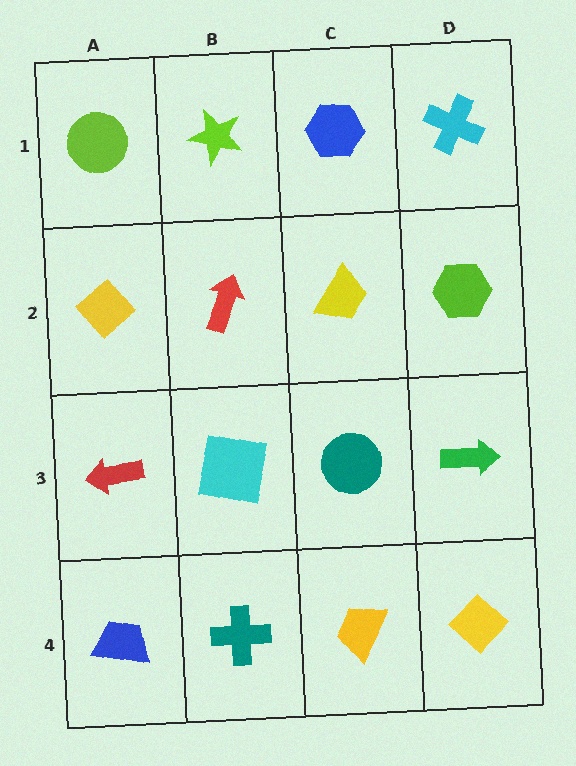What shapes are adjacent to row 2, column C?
A blue hexagon (row 1, column C), a teal circle (row 3, column C), a red arrow (row 2, column B), a lime hexagon (row 2, column D).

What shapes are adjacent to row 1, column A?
A yellow diamond (row 2, column A), a lime star (row 1, column B).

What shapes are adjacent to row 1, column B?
A red arrow (row 2, column B), a lime circle (row 1, column A), a blue hexagon (row 1, column C).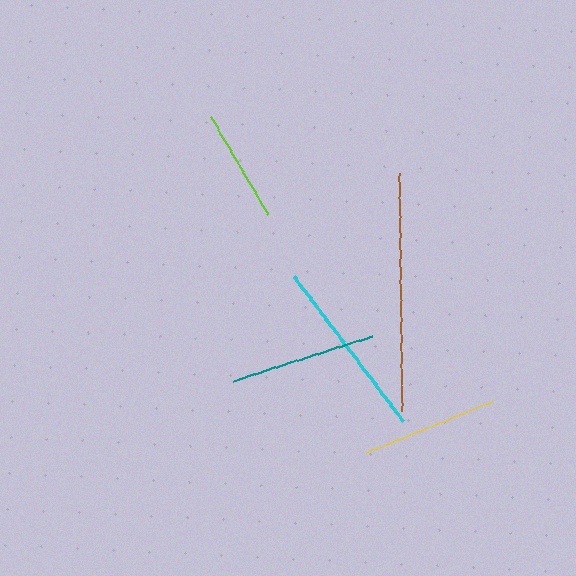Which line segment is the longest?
The brown line is the longest at approximately 237 pixels.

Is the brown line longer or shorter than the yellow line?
The brown line is longer than the yellow line.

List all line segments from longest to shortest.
From longest to shortest: brown, cyan, teal, yellow, lime.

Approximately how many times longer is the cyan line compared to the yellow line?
The cyan line is approximately 1.3 times the length of the yellow line.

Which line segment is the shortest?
The lime line is the shortest at approximately 113 pixels.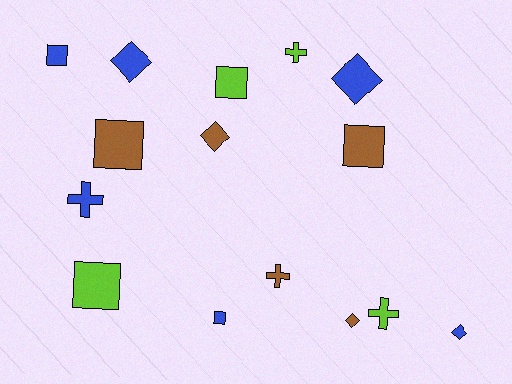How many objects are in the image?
There are 15 objects.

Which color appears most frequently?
Blue, with 6 objects.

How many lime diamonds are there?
There are no lime diamonds.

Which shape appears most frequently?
Square, with 6 objects.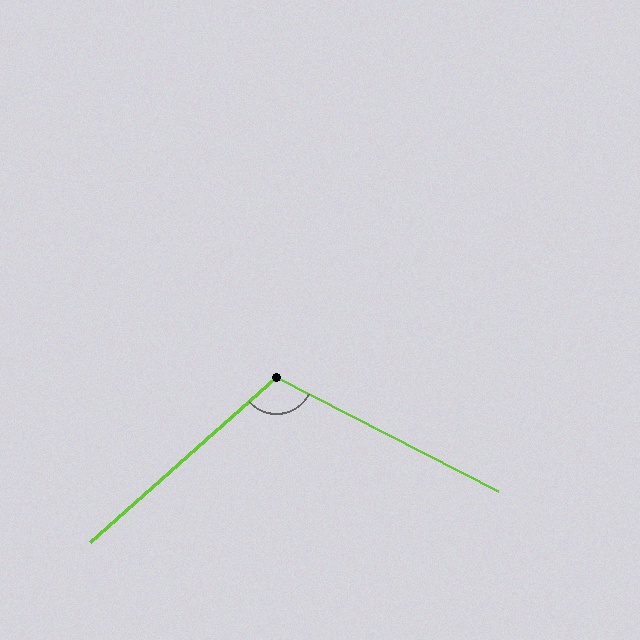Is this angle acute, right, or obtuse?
It is obtuse.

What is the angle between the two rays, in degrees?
Approximately 111 degrees.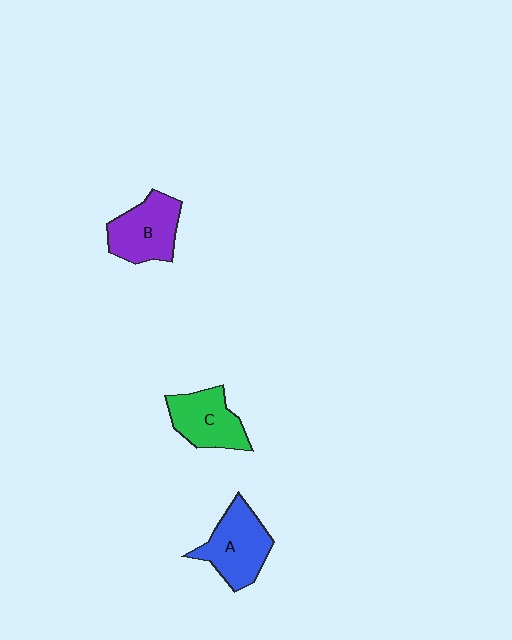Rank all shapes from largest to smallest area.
From largest to smallest: A (blue), B (purple), C (green).